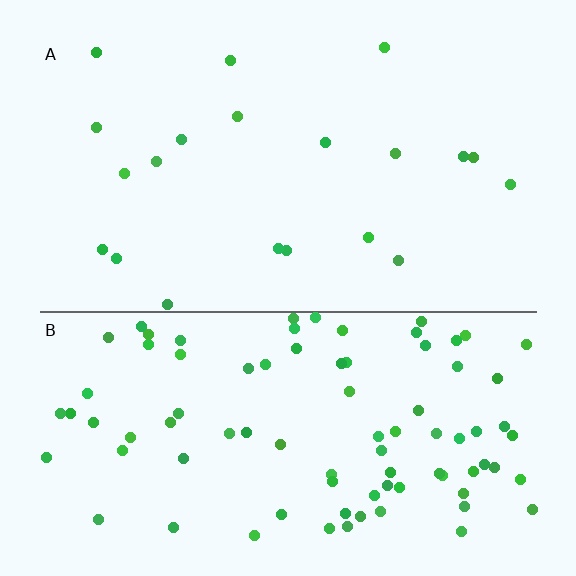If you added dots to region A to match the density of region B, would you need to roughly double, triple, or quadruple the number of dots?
Approximately quadruple.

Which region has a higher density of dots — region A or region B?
B (the bottom).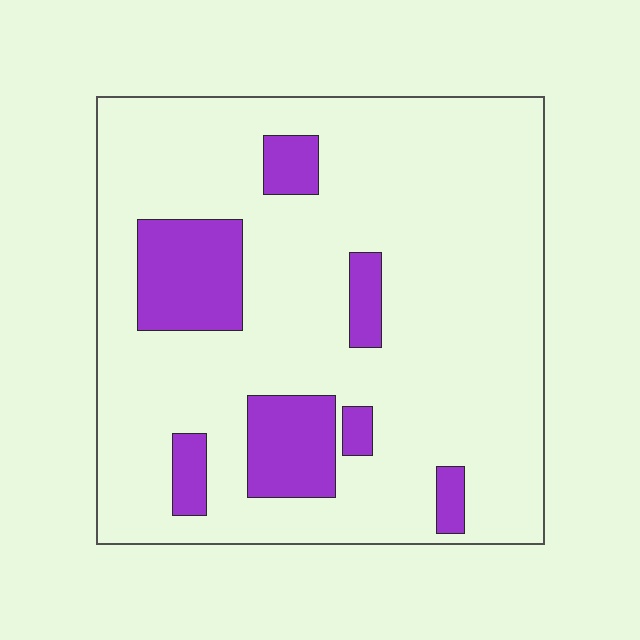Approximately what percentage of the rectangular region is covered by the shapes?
Approximately 15%.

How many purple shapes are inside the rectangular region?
7.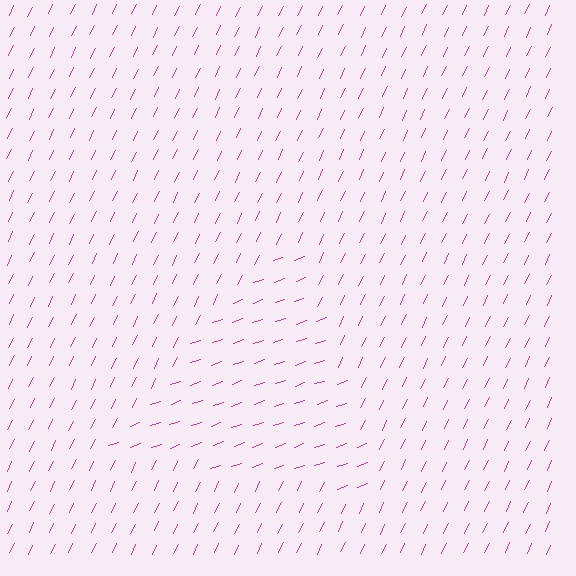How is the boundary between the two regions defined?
The boundary is defined purely by a change in line orientation (approximately 45 degrees difference). All lines are the same color and thickness.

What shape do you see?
I see a triangle.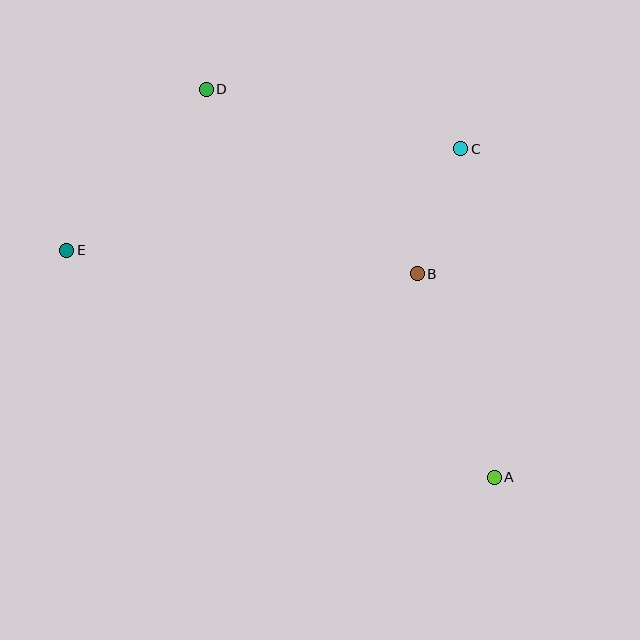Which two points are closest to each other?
Points B and C are closest to each other.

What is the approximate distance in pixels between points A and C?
The distance between A and C is approximately 330 pixels.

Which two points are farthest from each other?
Points A and E are farthest from each other.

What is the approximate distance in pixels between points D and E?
The distance between D and E is approximately 213 pixels.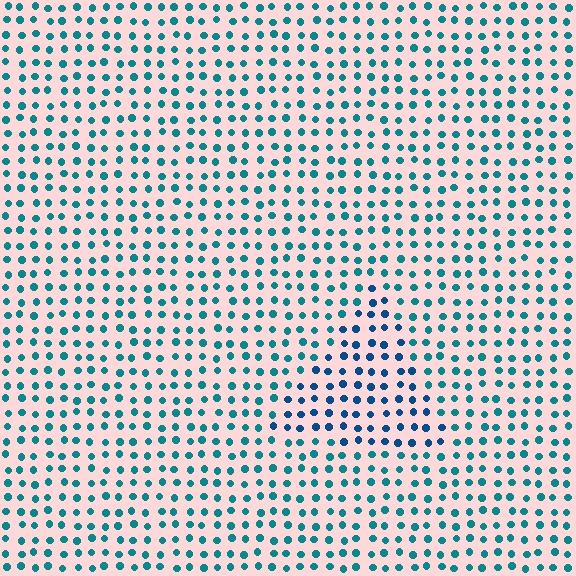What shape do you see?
I see a triangle.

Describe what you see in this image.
The image is filled with small teal elements in a uniform arrangement. A triangle-shaped region is visible where the elements are tinted to a slightly different hue, forming a subtle color boundary.